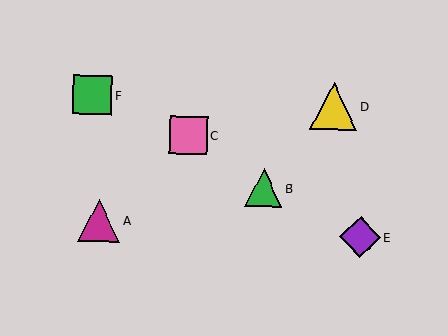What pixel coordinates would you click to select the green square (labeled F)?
Click at (92, 95) to select the green square F.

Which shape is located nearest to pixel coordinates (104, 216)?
The magenta triangle (labeled A) at (99, 221) is nearest to that location.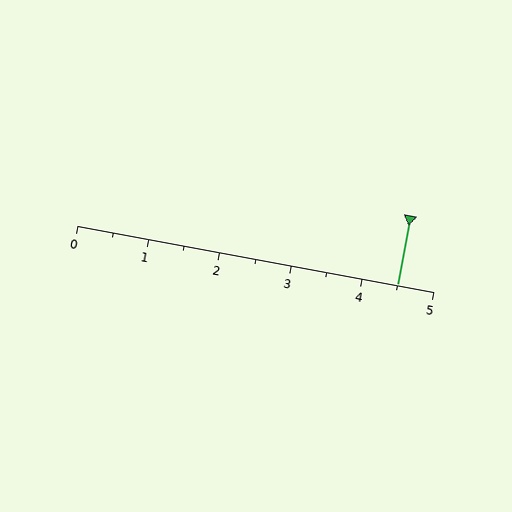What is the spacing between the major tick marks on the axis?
The major ticks are spaced 1 apart.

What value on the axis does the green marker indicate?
The marker indicates approximately 4.5.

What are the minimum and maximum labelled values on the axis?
The axis runs from 0 to 5.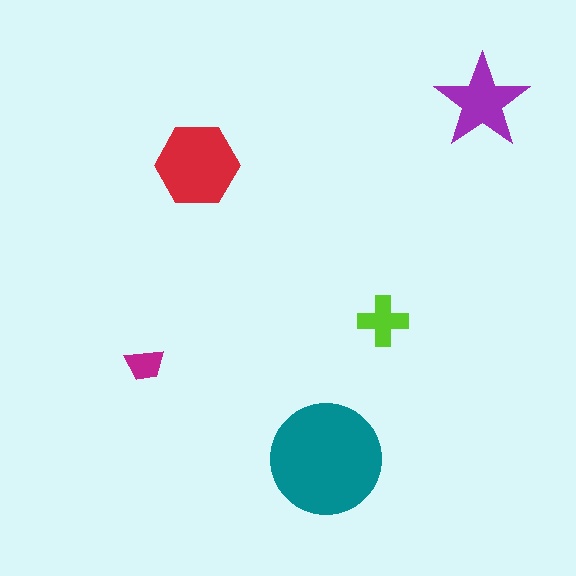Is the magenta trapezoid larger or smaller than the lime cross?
Smaller.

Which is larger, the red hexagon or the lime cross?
The red hexagon.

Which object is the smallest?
The magenta trapezoid.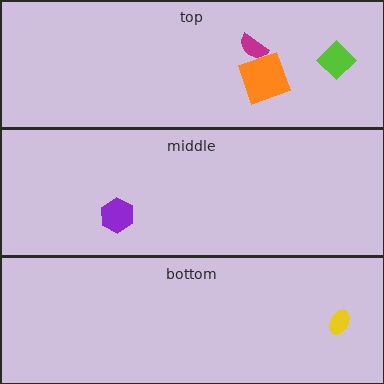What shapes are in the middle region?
The purple hexagon.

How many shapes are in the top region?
3.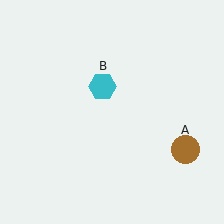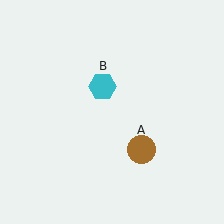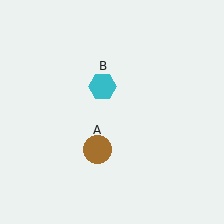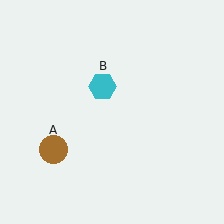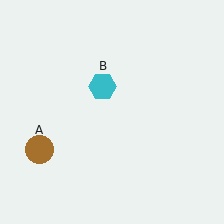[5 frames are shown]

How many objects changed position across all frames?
1 object changed position: brown circle (object A).